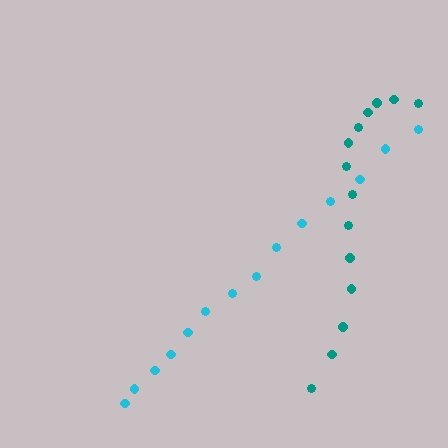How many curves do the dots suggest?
There are 2 distinct paths.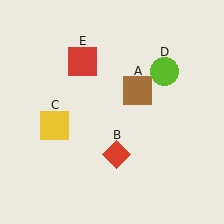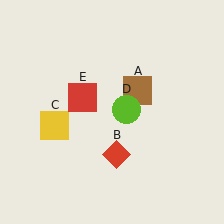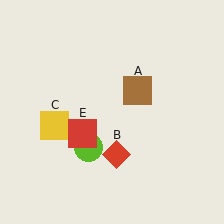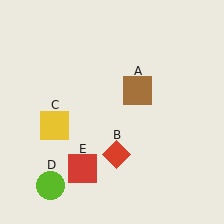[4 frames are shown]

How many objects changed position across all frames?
2 objects changed position: lime circle (object D), red square (object E).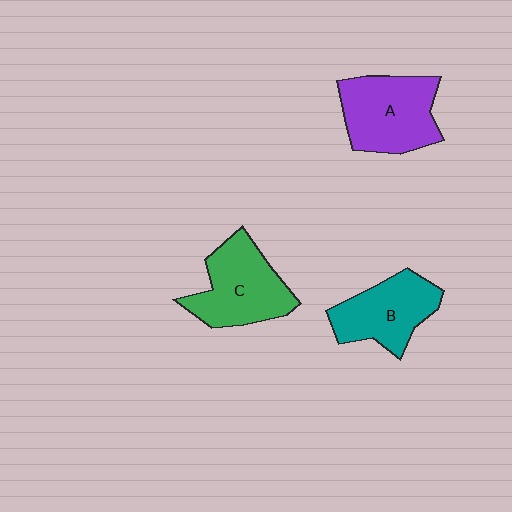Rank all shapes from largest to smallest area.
From largest to smallest: A (purple), C (green), B (teal).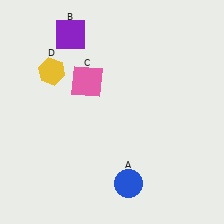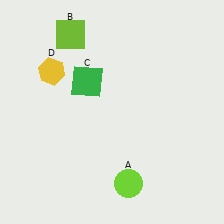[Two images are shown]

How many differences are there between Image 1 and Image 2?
There are 3 differences between the two images.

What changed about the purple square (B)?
In Image 1, B is purple. In Image 2, it changed to lime.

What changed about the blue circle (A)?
In Image 1, A is blue. In Image 2, it changed to lime.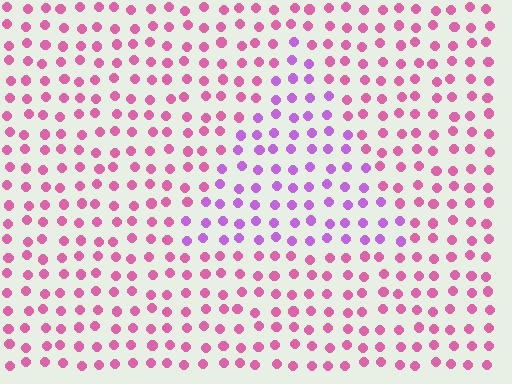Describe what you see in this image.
The image is filled with small pink elements in a uniform arrangement. A triangle-shaped region is visible where the elements are tinted to a slightly different hue, forming a subtle color boundary.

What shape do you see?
I see a triangle.